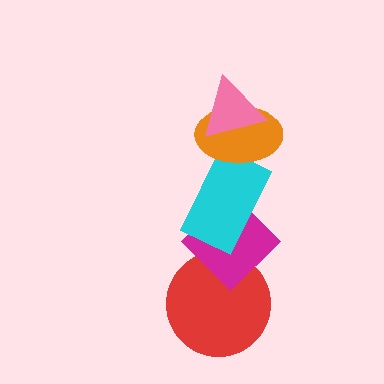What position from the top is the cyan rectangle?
The cyan rectangle is 3rd from the top.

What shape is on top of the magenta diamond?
The cyan rectangle is on top of the magenta diamond.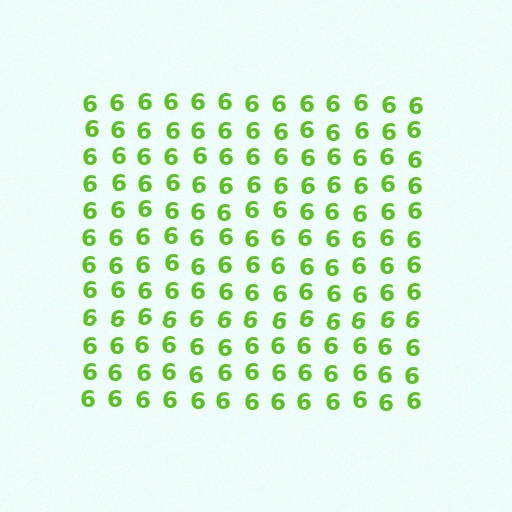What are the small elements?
The small elements are digit 6's.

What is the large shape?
The large shape is a square.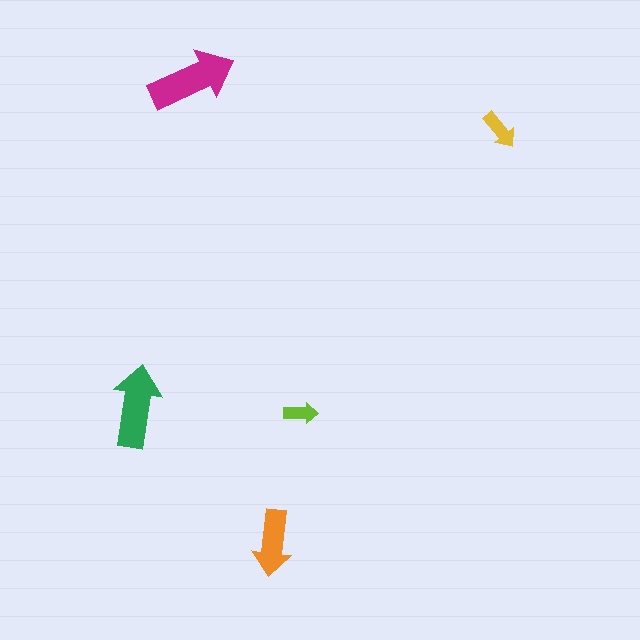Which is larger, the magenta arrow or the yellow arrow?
The magenta one.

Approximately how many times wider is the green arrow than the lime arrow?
About 2.5 times wider.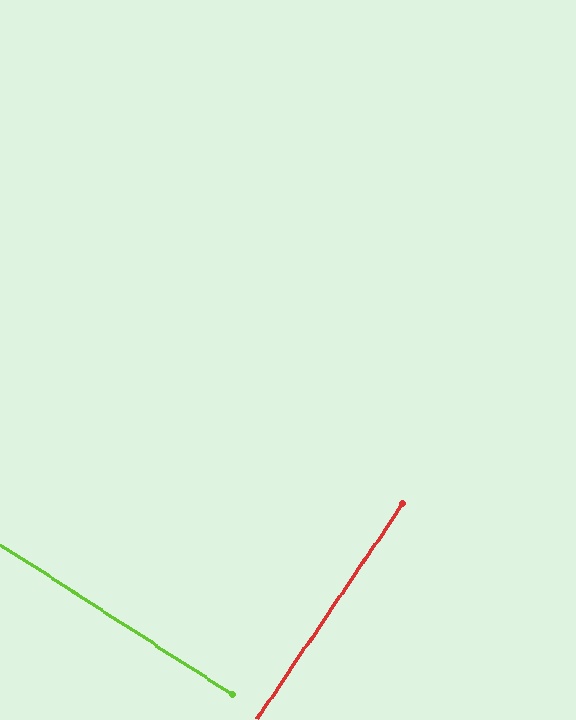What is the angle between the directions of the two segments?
Approximately 89 degrees.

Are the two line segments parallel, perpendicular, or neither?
Perpendicular — they meet at approximately 89°.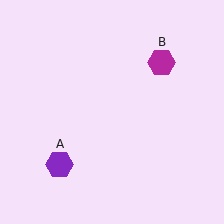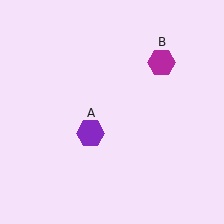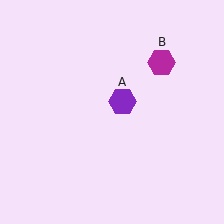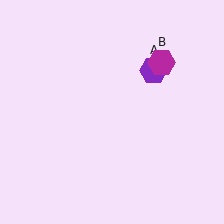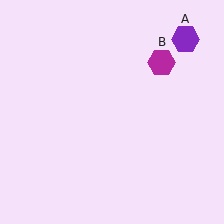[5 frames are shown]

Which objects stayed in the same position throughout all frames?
Magenta hexagon (object B) remained stationary.